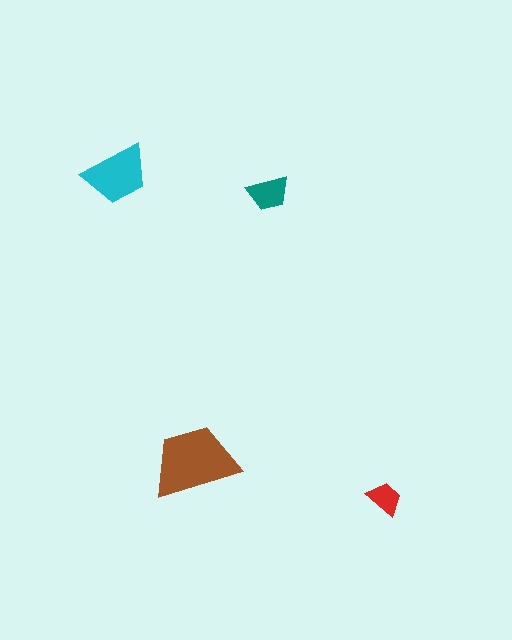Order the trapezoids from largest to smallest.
the brown one, the cyan one, the teal one, the red one.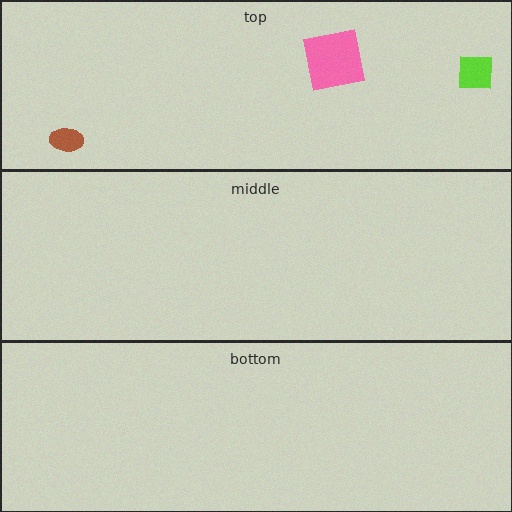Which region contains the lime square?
The top region.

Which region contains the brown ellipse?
The top region.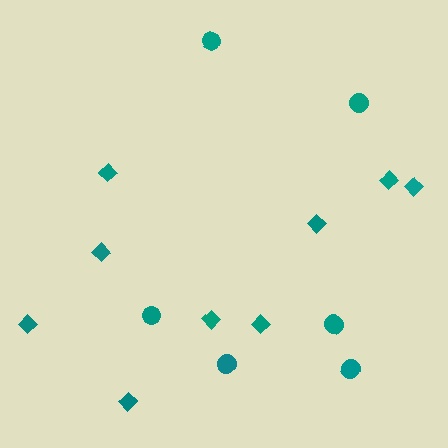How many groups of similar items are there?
There are 2 groups: one group of circles (6) and one group of diamonds (9).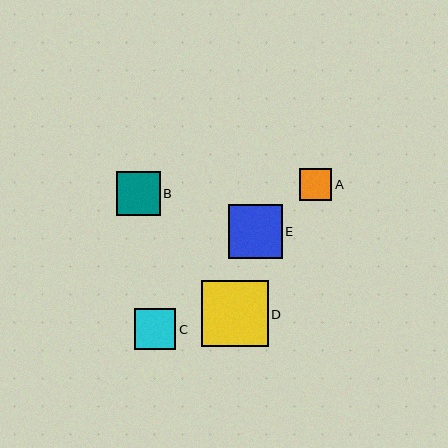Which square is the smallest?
Square A is the smallest with a size of approximately 32 pixels.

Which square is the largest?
Square D is the largest with a size of approximately 66 pixels.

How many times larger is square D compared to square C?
Square D is approximately 1.6 times the size of square C.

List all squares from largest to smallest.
From largest to smallest: D, E, B, C, A.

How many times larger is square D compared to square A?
Square D is approximately 2.1 times the size of square A.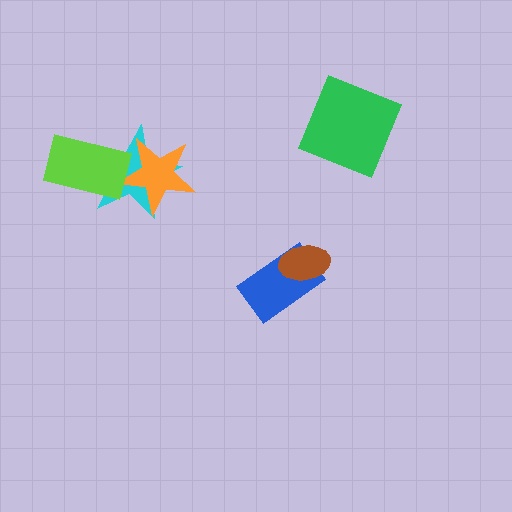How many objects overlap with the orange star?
2 objects overlap with the orange star.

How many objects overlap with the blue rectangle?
1 object overlaps with the blue rectangle.